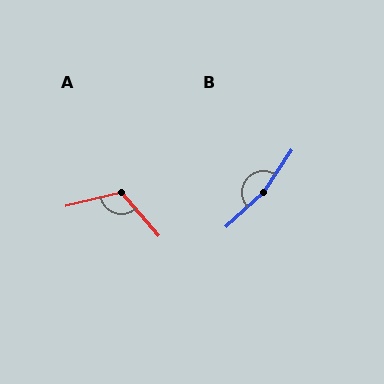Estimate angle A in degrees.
Approximately 117 degrees.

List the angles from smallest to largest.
A (117°), B (166°).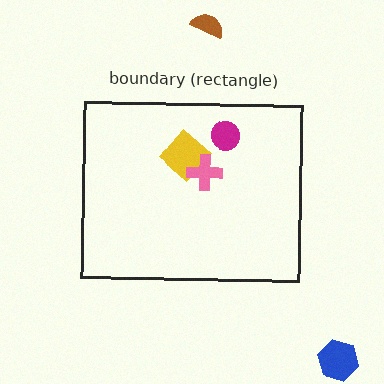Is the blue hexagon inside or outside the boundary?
Outside.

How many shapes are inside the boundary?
3 inside, 2 outside.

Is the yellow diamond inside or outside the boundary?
Inside.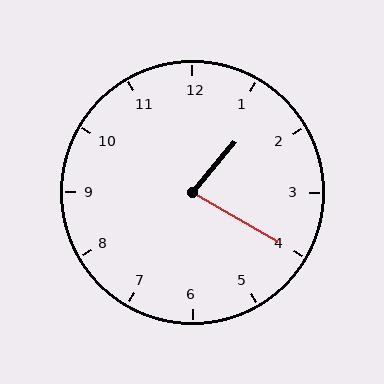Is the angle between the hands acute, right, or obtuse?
It is acute.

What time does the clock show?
1:20.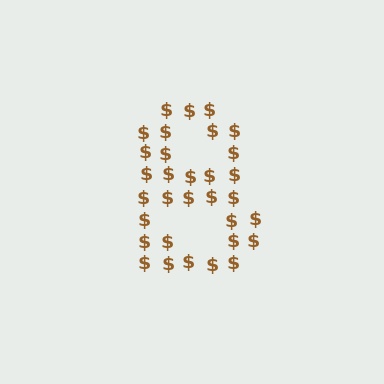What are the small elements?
The small elements are dollar signs.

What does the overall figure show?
The overall figure shows the digit 8.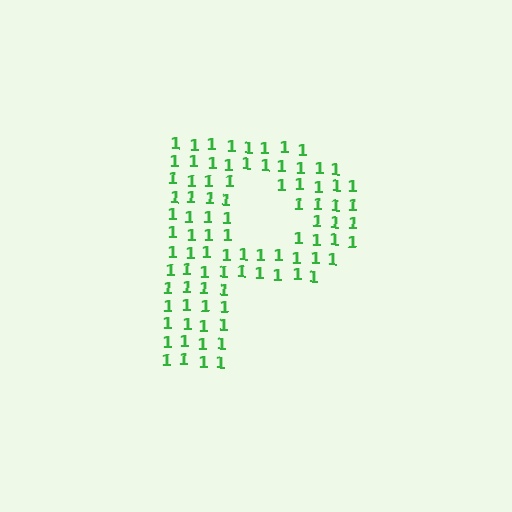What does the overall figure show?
The overall figure shows the letter P.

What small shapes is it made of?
It is made of small digit 1's.